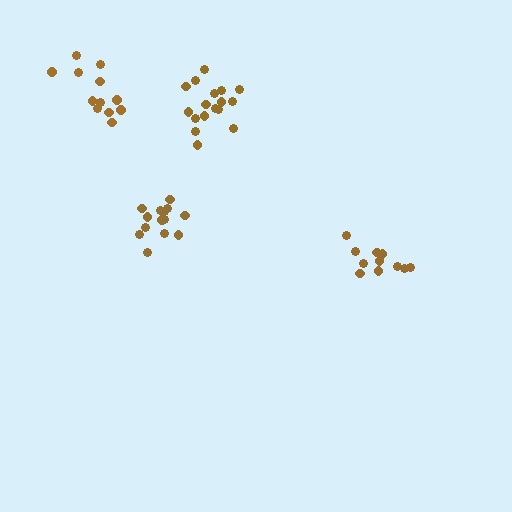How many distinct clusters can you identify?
There are 4 distinct clusters.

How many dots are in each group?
Group 1: 14 dots, Group 2: 11 dots, Group 3: 17 dots, Group 4: 12 dots (54 total).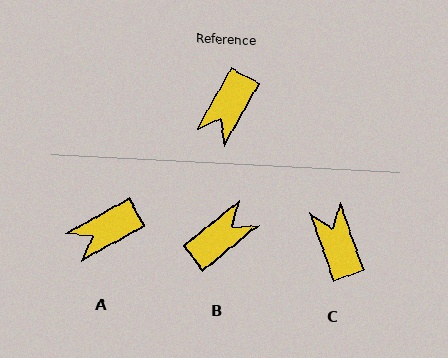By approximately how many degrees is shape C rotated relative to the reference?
Approximately 131 degrees clockwise.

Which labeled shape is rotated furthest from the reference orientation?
B, about 158 degrees away.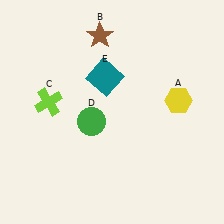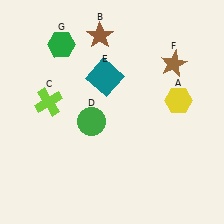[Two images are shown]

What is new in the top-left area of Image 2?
A green hexagon (G) was added in the top-left area of Image 2.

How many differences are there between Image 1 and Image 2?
There are 2 differences between the two images.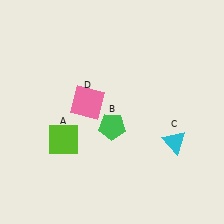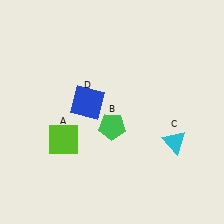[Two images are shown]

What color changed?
The square (D) changed from pink in Image 1 to blue in Image 2.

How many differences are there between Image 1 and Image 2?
There is 1 difference between the two images.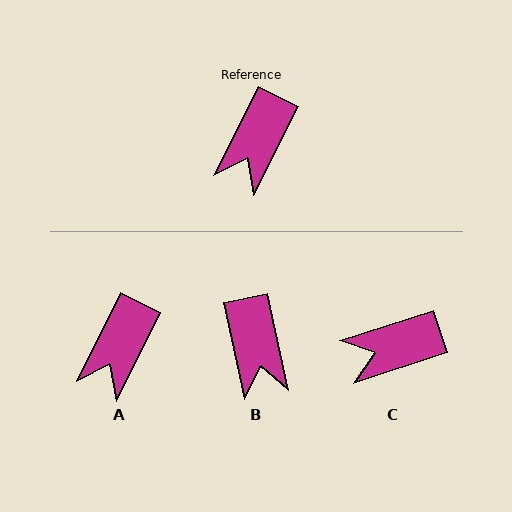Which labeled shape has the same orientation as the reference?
A.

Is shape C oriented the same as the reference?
No, it is off by about 45 degrees.